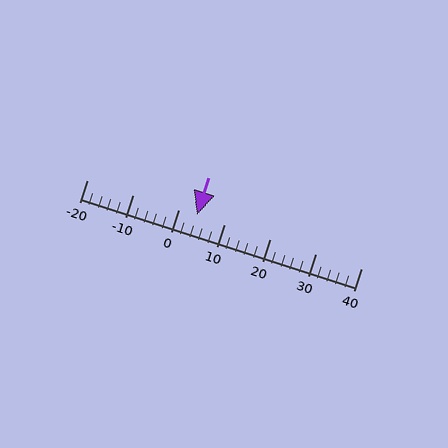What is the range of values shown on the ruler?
The ruler shows values from -20 to 40.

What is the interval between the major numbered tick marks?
The major tick marks are spaced 10 units apart.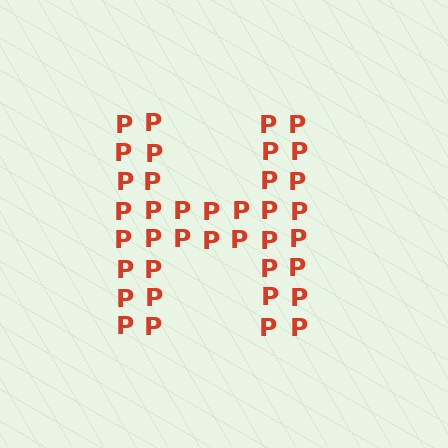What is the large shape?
The large shape is the letter H.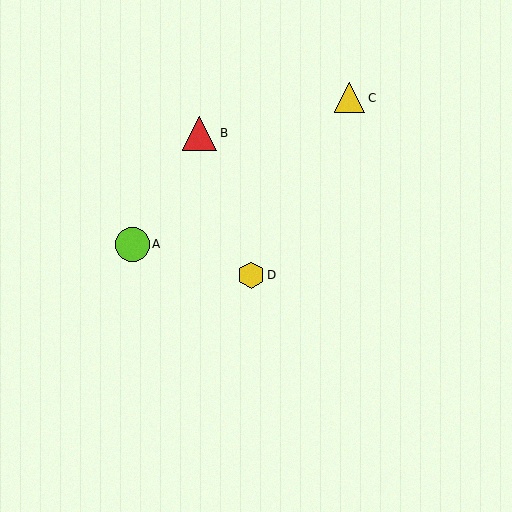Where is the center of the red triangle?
The center of the red triangle is at (200, 133).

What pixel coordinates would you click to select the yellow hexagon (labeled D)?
Click at (251, 275) to select the yellow hexagon D.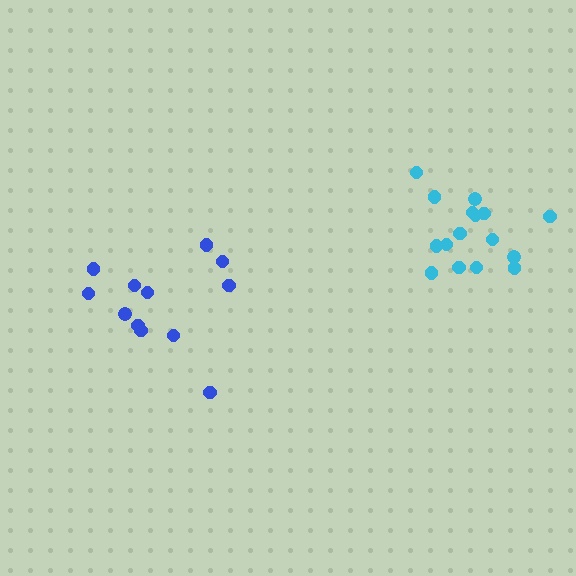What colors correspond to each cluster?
The clusters are colored: blue, cyan.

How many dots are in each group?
Group 1: 12 dots, Group 2: 16 dots (28 total).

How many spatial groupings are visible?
There are 2 spatial groupings.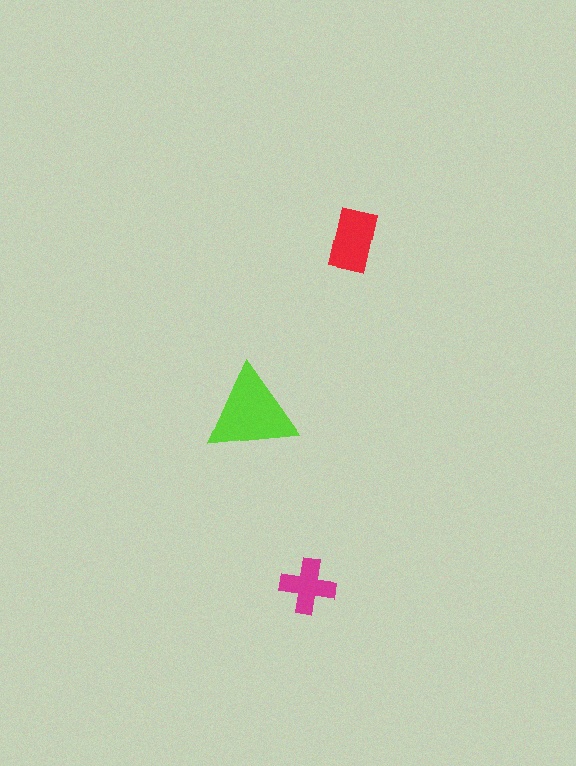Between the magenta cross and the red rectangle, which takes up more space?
The red rectangle.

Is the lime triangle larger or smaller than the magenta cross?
Larger.